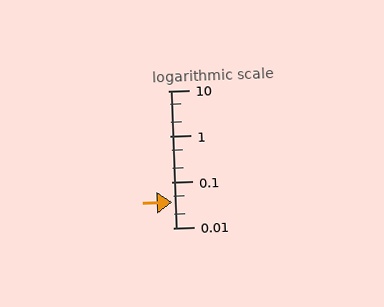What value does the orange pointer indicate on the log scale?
The pointer indicates approximately 0.036.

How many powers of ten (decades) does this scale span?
The scale spans 3 decades, from 0.01 to 10.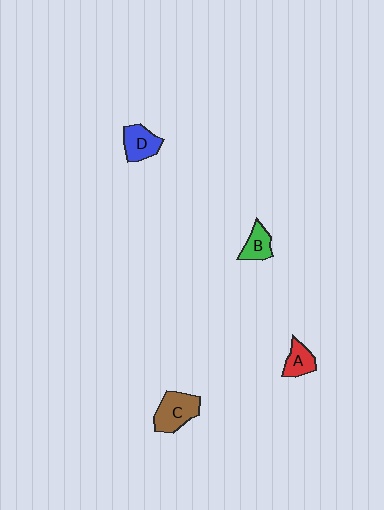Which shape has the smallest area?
Shape A (red).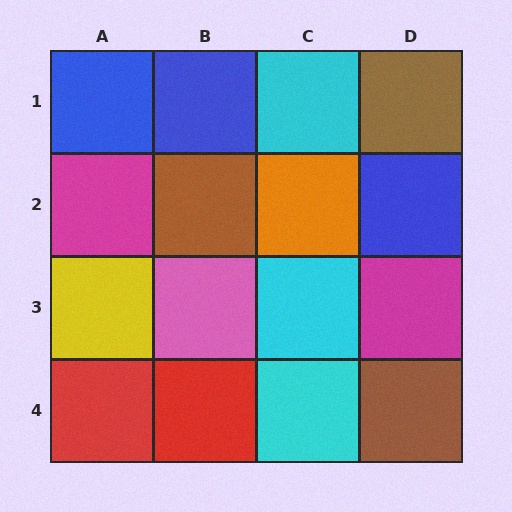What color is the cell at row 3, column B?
Pink.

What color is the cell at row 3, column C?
Cyan.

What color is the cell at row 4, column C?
Cyan.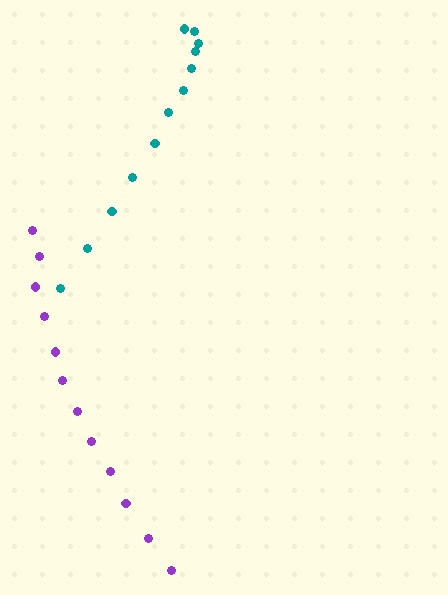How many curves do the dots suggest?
There are 2 distinct paths.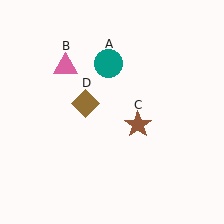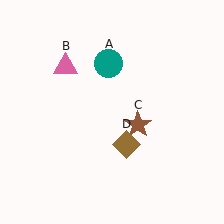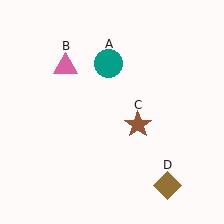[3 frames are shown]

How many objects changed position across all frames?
1 object changed position: brown diamond (object D).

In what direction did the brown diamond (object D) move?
The brown diamond (object D) moved down and to the right.